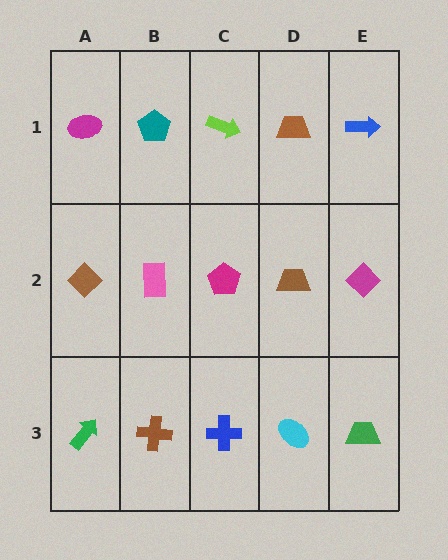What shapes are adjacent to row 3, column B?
A pink rectangle (row 2, column B), a green arrow (row 3, column A), a blue cross (row 3, column C).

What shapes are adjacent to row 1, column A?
A brown diamond (row 2, column A), a teal pentagon (row 1, column B).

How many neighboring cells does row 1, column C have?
3.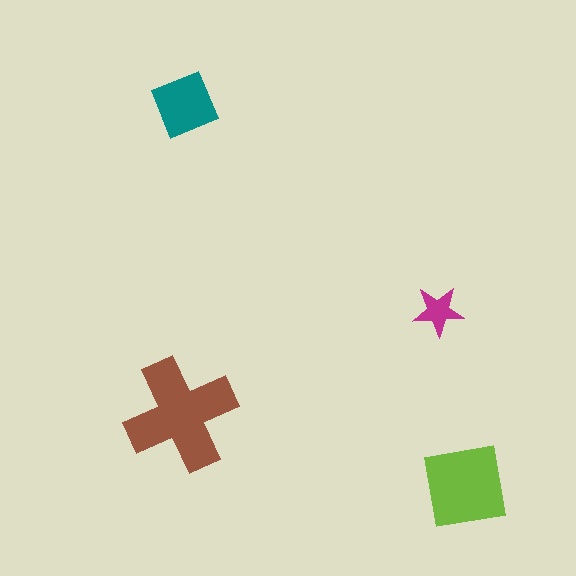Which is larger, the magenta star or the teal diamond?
The teal diamond.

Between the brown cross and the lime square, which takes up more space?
The brown cross.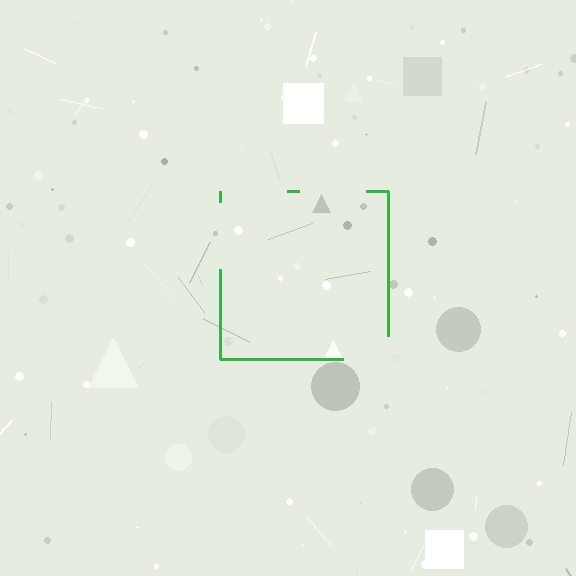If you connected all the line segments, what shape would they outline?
They would outline a square.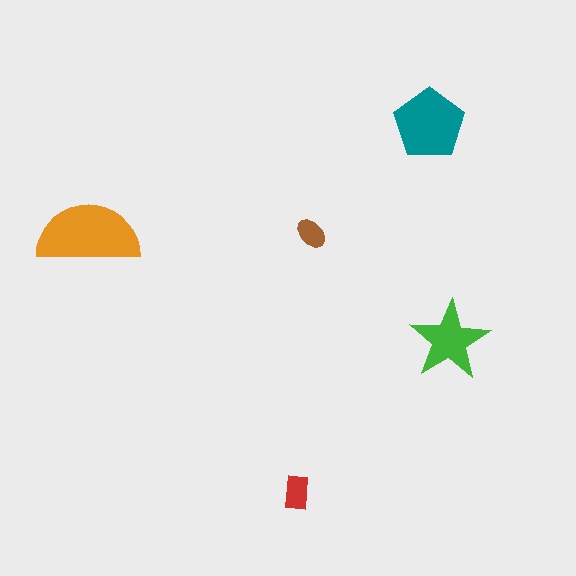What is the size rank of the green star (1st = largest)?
3rd.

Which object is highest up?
The teal pentagon is topmost.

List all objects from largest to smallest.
The orange semicircle, the teal pentagon, the green star, the red rectangle, the brown ellipse.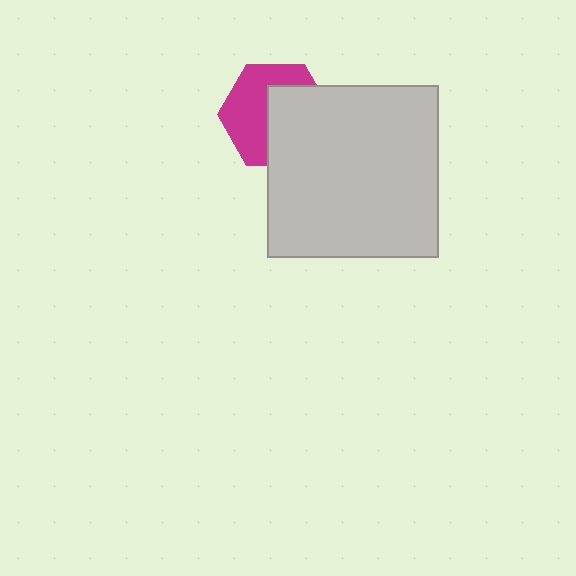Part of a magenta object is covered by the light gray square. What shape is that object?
It is a hexagon.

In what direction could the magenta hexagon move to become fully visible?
The magenta hexagon could move toward the upper-left. That would shift it out from behind the light gray square entirely.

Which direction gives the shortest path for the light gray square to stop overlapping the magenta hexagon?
Moving toward the lower-right gives the shortest separation.